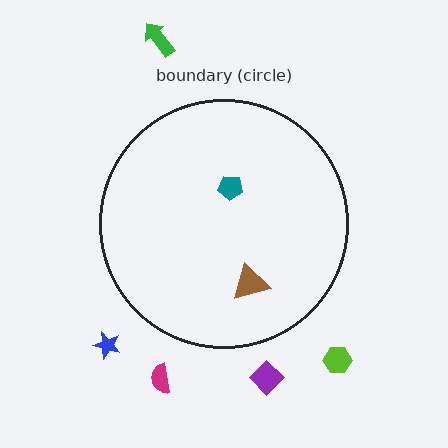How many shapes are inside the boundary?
2 inside, 5 outside.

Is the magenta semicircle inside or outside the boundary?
Outside.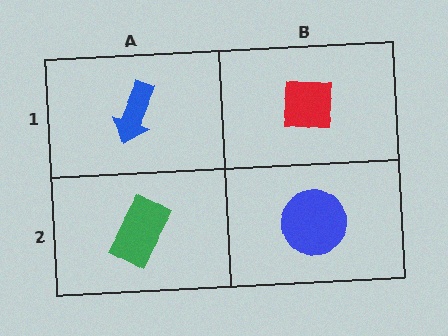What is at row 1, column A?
A blue arrow.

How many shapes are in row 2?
2 shapes.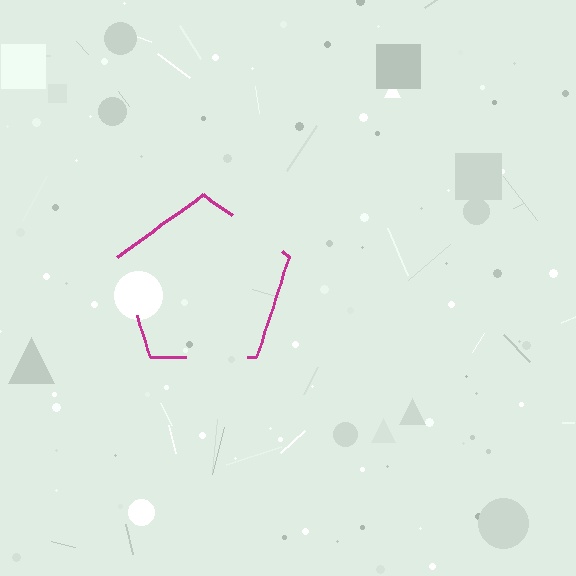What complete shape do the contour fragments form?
The contour fragments form a pentagon.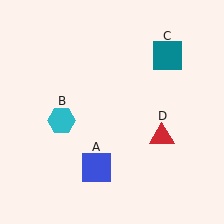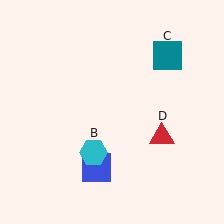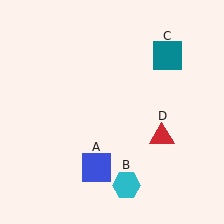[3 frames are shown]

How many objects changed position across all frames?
1 object changed position: cyan hexagon (object B).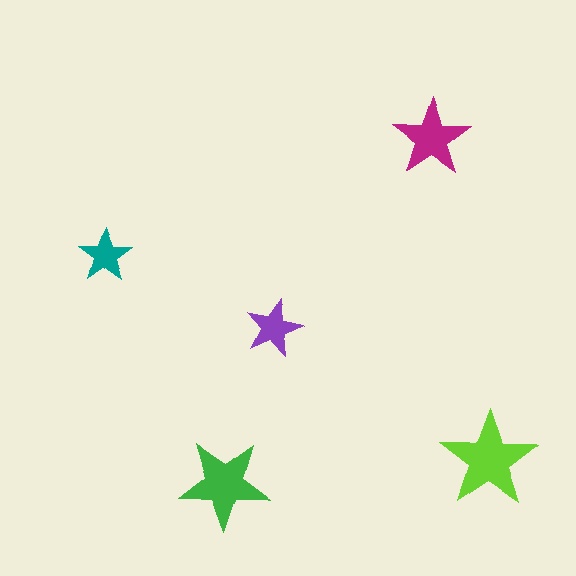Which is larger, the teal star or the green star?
The green one.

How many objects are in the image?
There are 5 objects in the image.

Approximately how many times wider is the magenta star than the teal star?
About 1.5 times wider.